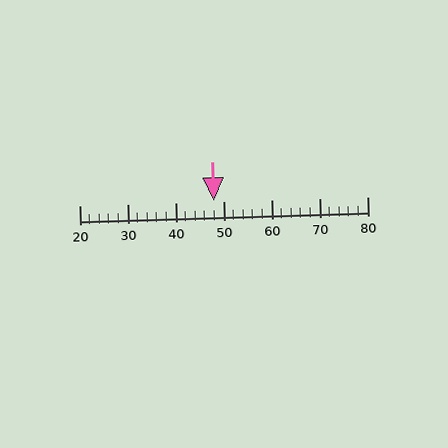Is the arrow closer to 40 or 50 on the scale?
The arrow is closer to 50.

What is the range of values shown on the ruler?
The ruler shows values from 20 to 80.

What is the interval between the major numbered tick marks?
The major tick marks are spaced 10 units apart.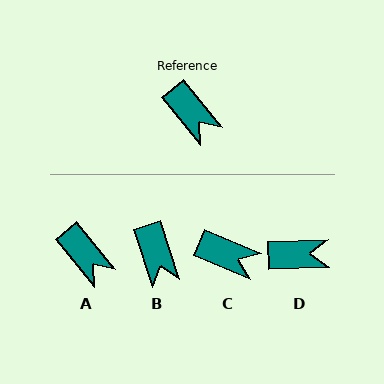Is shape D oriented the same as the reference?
No, it is off by about 54 degrees.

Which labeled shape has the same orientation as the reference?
A.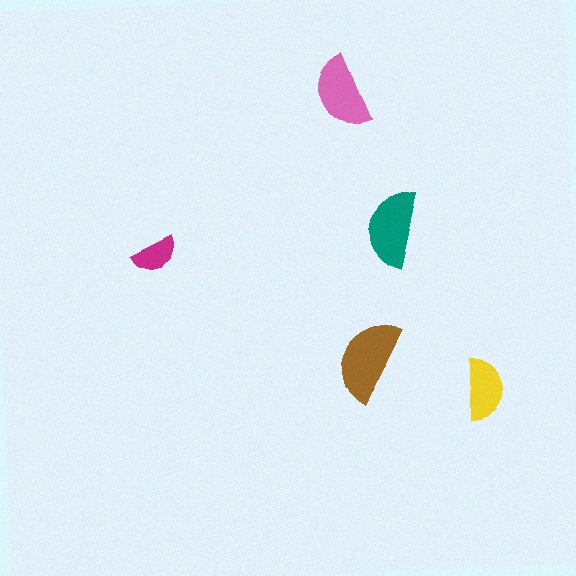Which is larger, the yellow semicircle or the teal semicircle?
The teal one.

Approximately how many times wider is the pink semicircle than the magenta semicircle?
About 1.5 times wider.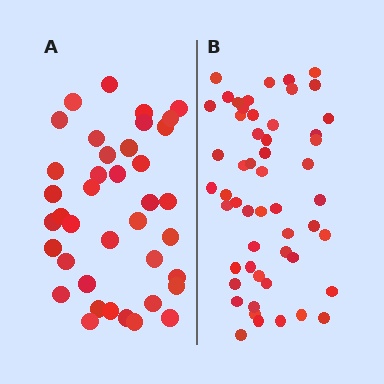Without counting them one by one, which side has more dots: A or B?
Region B (the right region) has more dots.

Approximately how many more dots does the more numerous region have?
Region B has approximately 15 more dots than region A.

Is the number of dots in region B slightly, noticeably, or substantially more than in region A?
Region B has noticeably more, but not dramatically so. The ratio is roughly 1.4 to 1.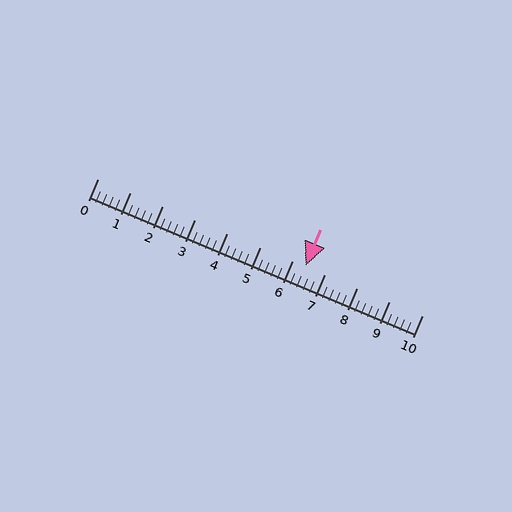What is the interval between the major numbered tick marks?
The major tick marks are spaced 1 units apart.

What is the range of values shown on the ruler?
The ruler shows values from 0 to 10.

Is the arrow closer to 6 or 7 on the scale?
The arrow is closer to 6.